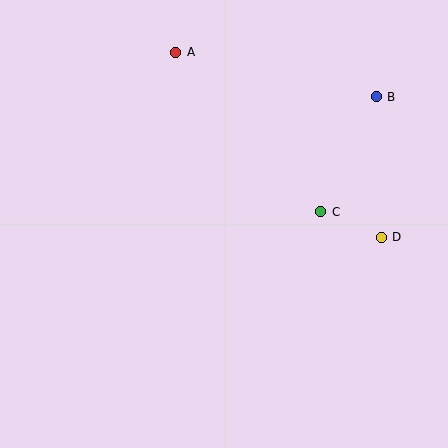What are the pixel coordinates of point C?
Point C is at (321, 212).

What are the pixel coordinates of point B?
Point B is at (376, 97).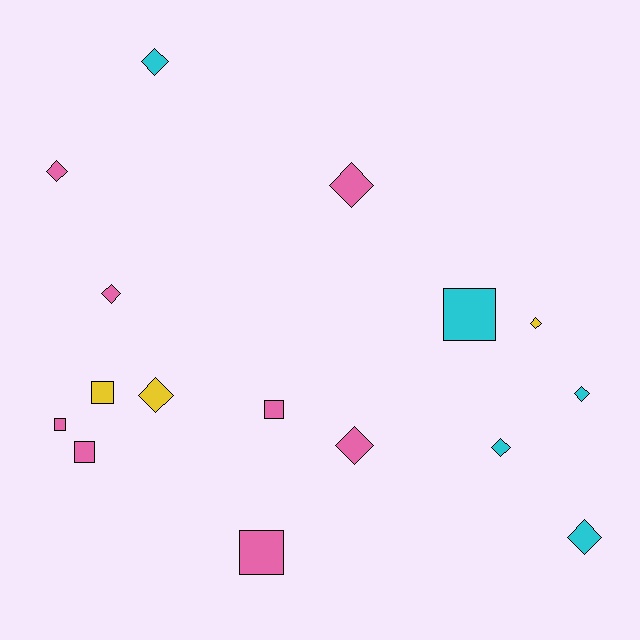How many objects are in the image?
There are 16 objects.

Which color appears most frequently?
Pink, with 8 objects.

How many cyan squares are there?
There is 1 cyan square.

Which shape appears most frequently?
Diamond, with 10 objects.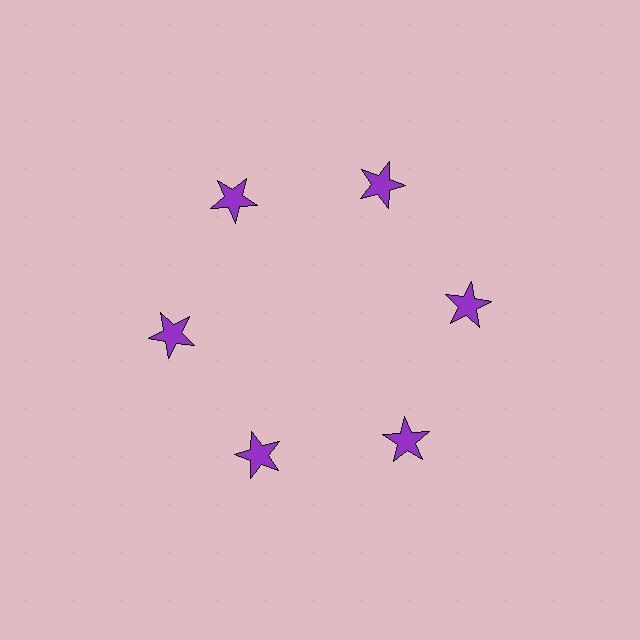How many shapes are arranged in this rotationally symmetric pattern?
There are 6 shapes, arranged in 6 groups of 1.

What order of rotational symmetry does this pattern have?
This pattern has 6-fold rotational symmetry.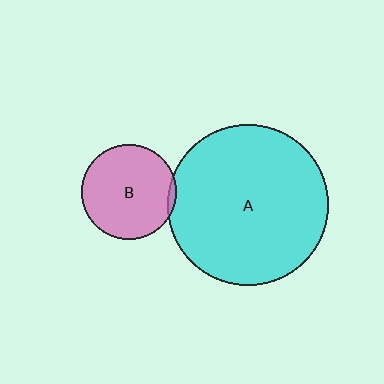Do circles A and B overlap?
Yes.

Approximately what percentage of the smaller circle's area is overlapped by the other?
Approximately 5%.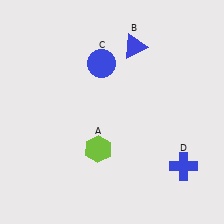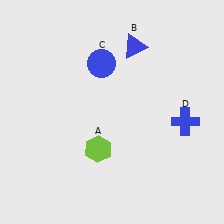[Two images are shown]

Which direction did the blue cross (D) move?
The blue cross (D) moved up.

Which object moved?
The blue cross (D) moved up.